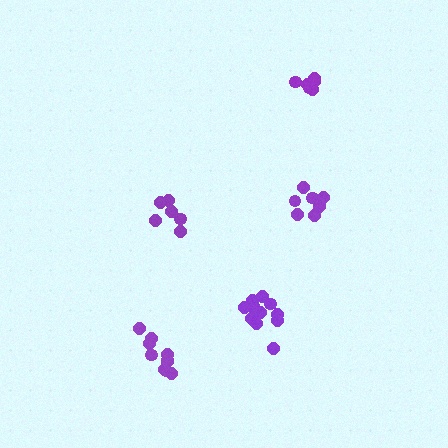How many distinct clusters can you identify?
There are 5 distinct clusters.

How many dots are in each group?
Group 1: 6 dots, Group 2: 7 dots, Group 3: 11 dots, Group 4: 7 dots, Group 5: 10 dots (41 total).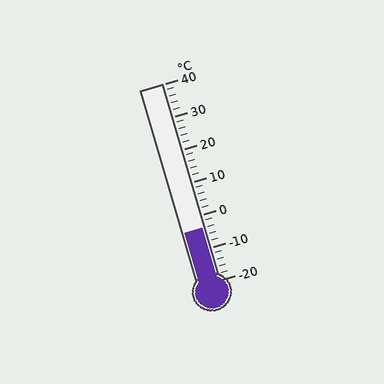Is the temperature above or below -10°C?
The temperature is above -10°C.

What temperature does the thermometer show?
The thermometer shows approximately -4°C.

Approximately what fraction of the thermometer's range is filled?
The thermometer is filled to approximately 25% of its range.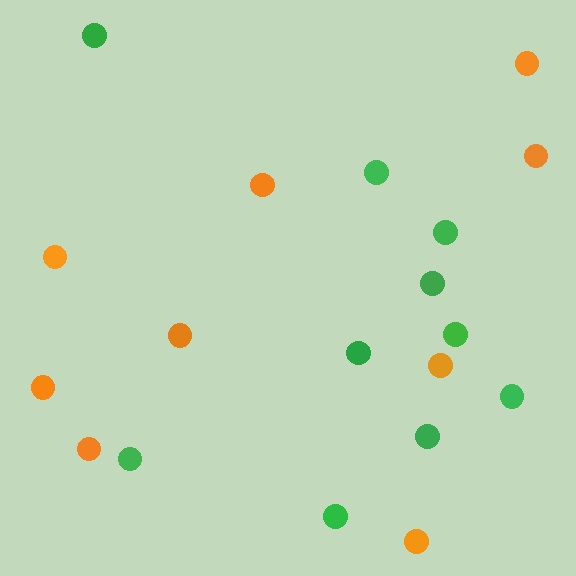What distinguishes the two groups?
There are 2 groups: one group of orange circles (9) and one group of green circles (10).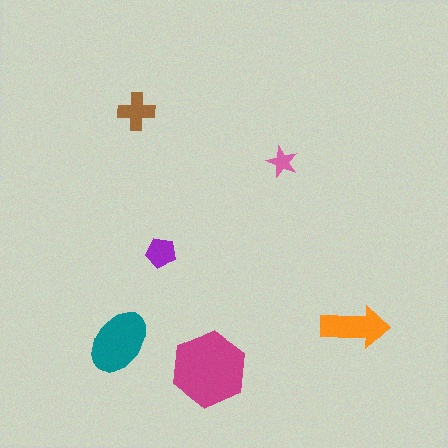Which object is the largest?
The magenta hexagon.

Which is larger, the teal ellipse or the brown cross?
The teal ellipse.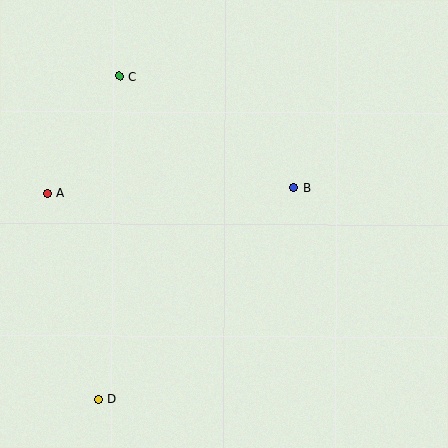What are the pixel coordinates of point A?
Point A is at (47, 193).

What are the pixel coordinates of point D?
Point D is at (99, 399).